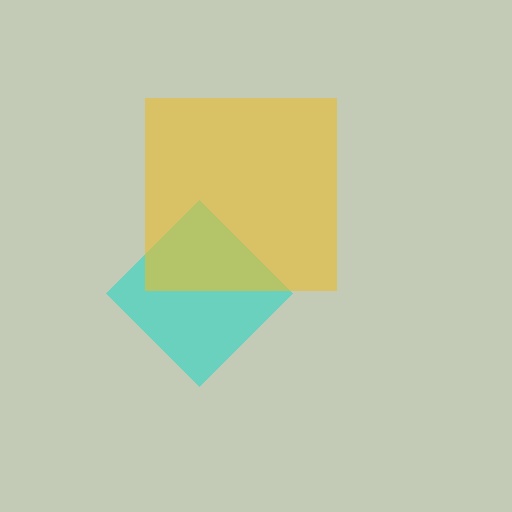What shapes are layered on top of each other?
The layered shapes are: a cyan diamond, a yellow square.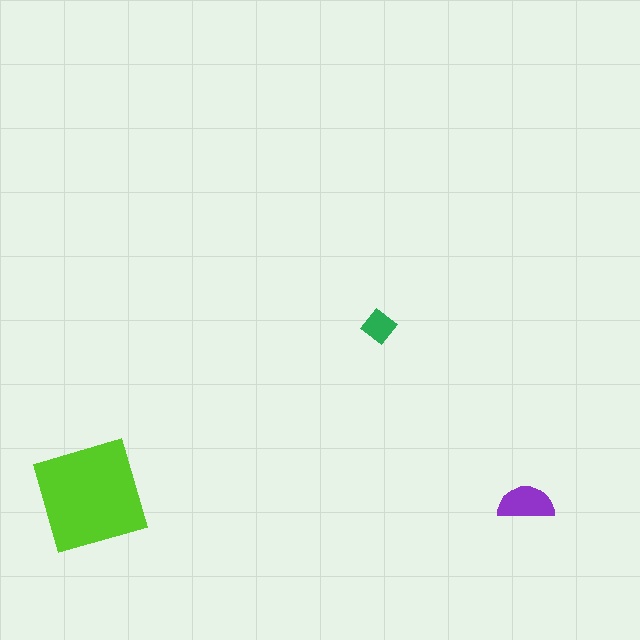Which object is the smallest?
The green diamond.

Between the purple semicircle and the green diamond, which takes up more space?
The purple semicircle.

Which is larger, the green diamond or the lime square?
The lime square.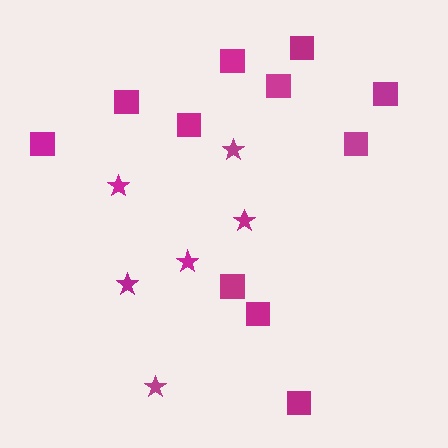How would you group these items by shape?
There are 2 groups: one group of squares (11) and one group of stars (6).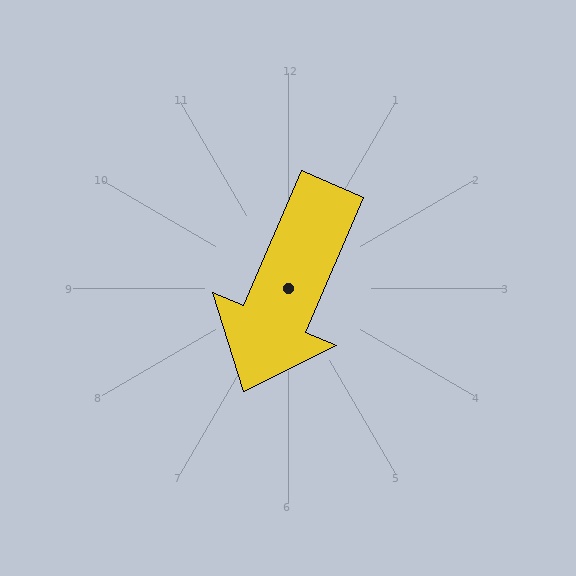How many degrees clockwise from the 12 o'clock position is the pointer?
Approximately 203 degrees.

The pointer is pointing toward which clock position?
Roughly 7 o'clock.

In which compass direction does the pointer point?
Southwest.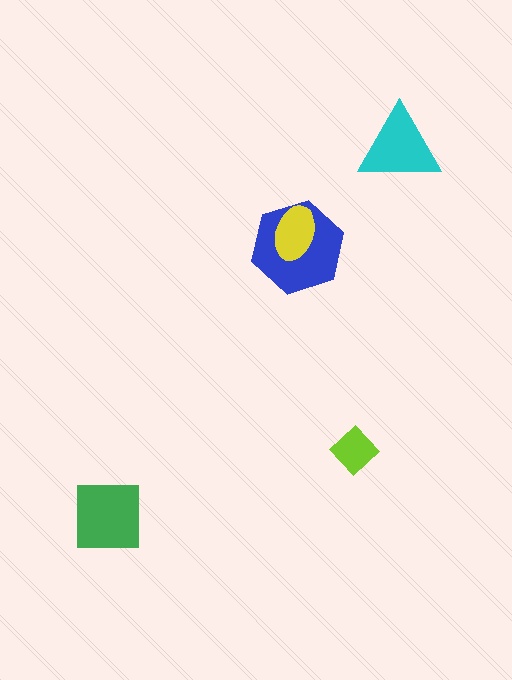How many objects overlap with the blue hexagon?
1 object overlaps with the blue hexagon.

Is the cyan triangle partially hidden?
No, no other shape covers it.